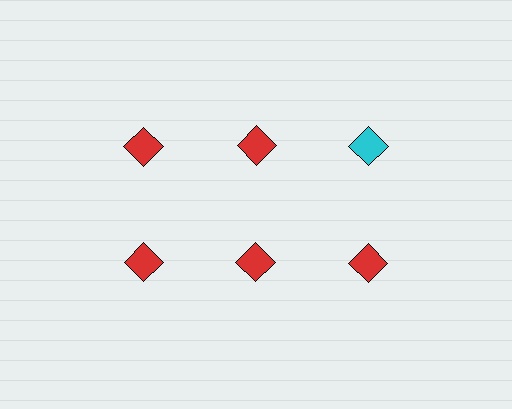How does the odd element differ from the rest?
It has a different color: cyan instead of red.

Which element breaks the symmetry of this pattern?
The cyan diamond in the top row, center column breaks the symmetry. All other shapes are red diamonds.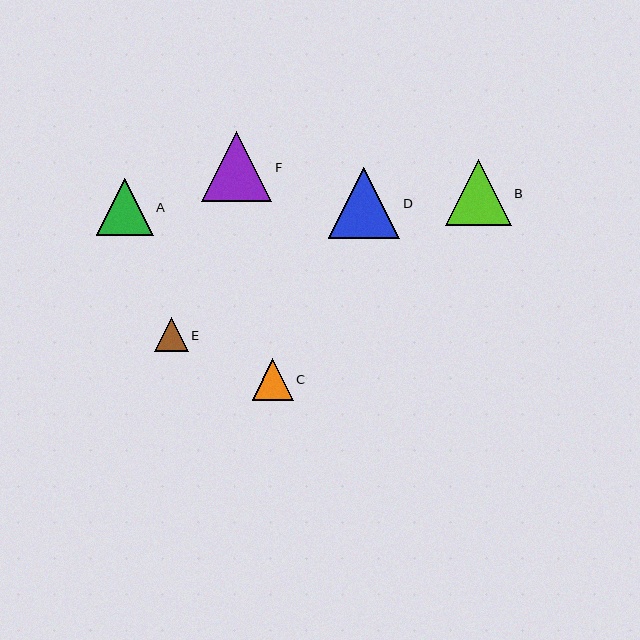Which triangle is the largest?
Triangle D is the largest with a size of approximately 71 pixels.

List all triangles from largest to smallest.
From largest to smallest: D, F, B, A, C, E.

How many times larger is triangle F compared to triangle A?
Triangle F is approximately 1.2 times the size of triangle A.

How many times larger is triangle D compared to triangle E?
Triangle D is approximately 2.1 times the size of triangle E.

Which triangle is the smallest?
Triangle E is the smallest with a size of approximately 34 pixels.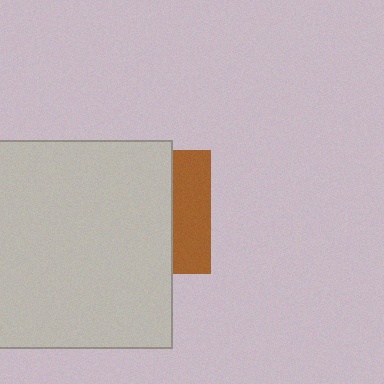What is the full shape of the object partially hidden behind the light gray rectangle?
The partially hidden object is a brown square.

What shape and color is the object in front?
The object in front is a light gray rectangle.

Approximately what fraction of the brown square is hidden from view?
Roughly 69% of the brown square is hidden behind the light gray rectangle.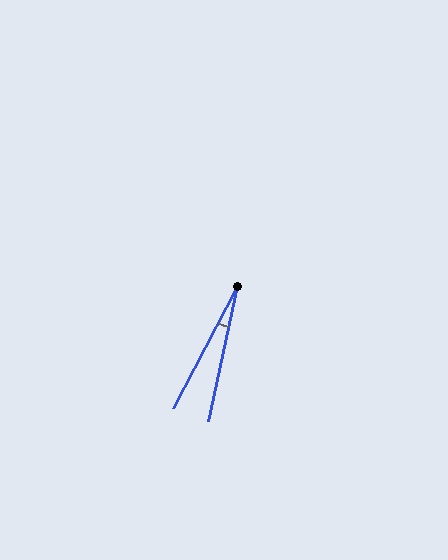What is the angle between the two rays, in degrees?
Approximately 16 degrees.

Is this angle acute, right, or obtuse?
It is acute.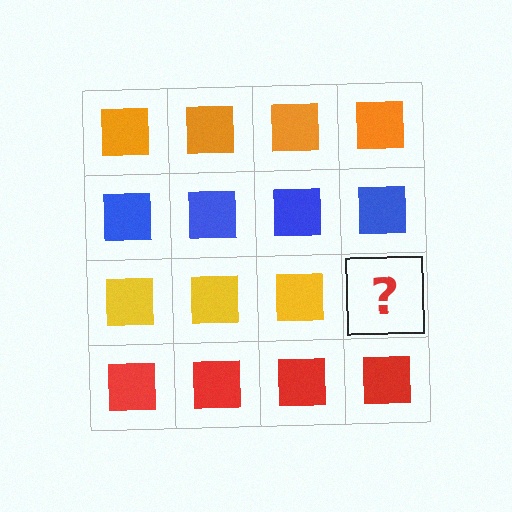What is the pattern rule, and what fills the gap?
The rule is that each row has a consistent color. The gap should be filled with a yellow square.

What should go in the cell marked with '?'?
The missing cell should contain a yellow square.